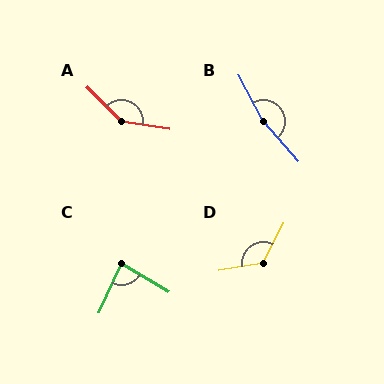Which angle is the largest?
B, at approximately 166 degrees.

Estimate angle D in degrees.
Approximately 126 degrees.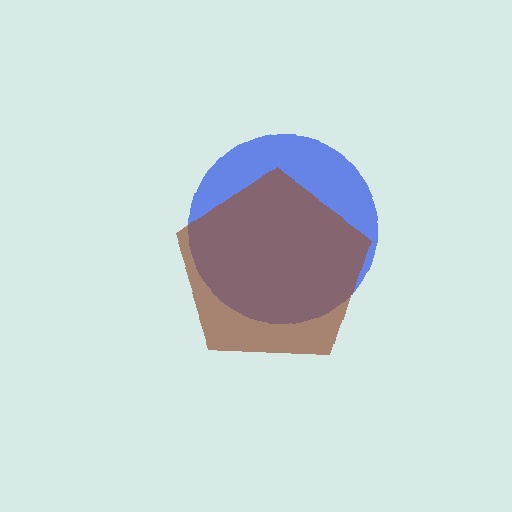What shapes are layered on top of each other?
The layered shapes are: a blue circle, a brown pentagon.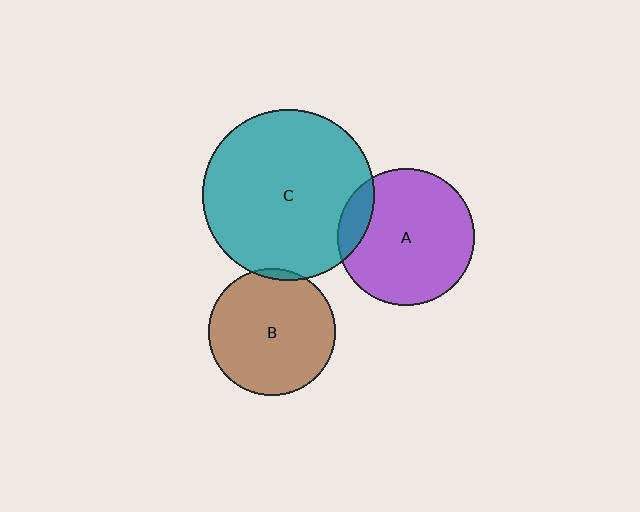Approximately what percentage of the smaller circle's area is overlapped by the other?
Approximately 5%.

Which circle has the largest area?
Circle C (teal).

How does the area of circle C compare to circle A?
Approximately 1.6 times.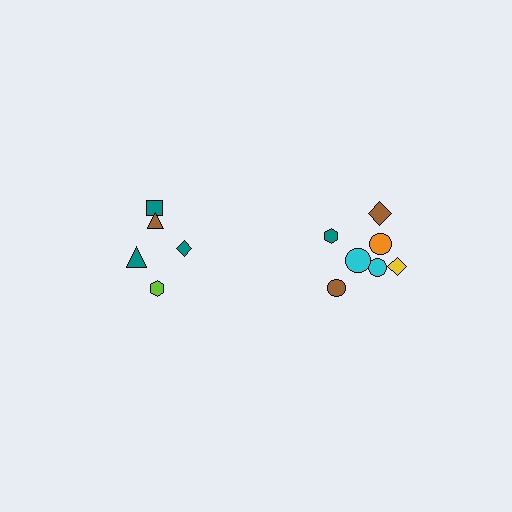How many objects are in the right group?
There are 7 objects.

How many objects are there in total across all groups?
There are 12 objects.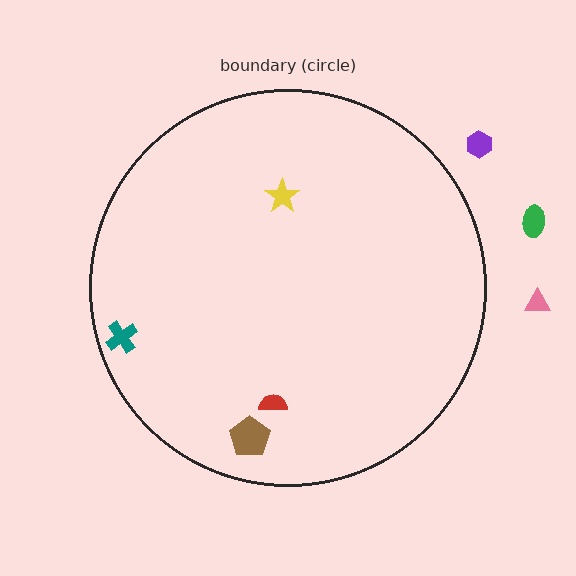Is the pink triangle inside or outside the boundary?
Outside.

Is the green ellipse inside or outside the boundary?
Outside.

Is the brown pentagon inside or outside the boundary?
Inside.